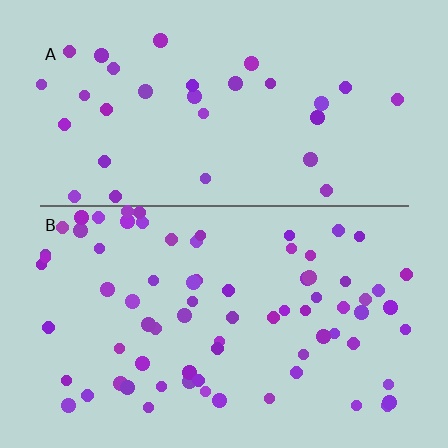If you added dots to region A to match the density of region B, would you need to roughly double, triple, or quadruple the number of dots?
Approximately double.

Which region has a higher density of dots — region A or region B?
B (the bottom).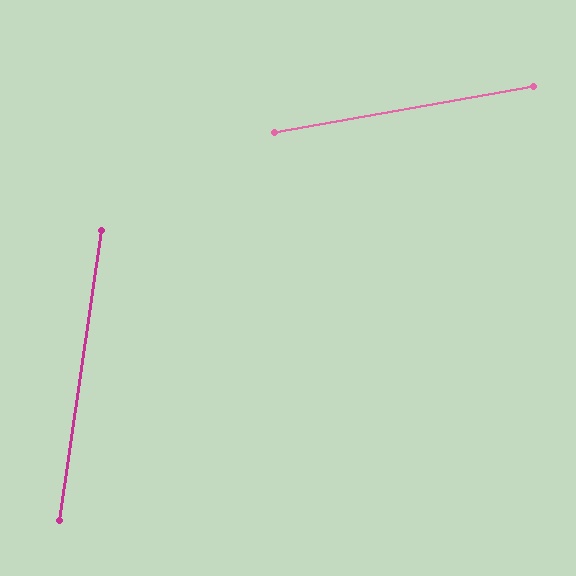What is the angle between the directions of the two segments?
Approximately 72 degrees.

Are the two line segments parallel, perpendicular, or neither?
Neither parallel nor perpendicular — they differ by about 72°.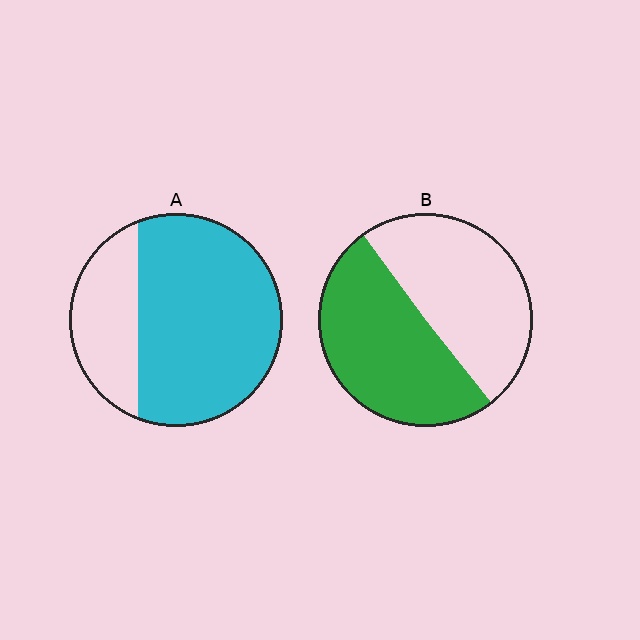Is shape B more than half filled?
Roughly half.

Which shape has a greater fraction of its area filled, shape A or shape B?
Shape A.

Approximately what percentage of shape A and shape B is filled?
A is approximately 70% and B is approximately 50%.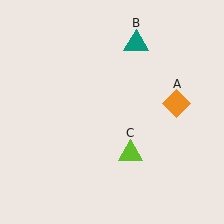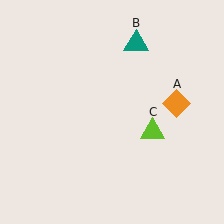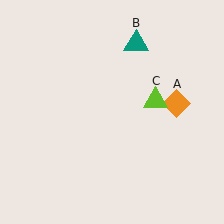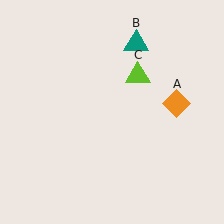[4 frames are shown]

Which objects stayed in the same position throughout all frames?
Orange diamond (object A) and teal triangle (object B) remained stationary.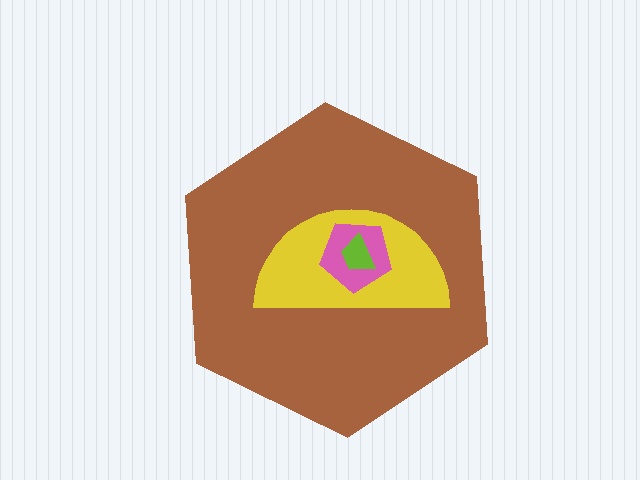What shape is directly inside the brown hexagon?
The yellow semicircle.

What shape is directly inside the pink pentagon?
The lime trapezoid.